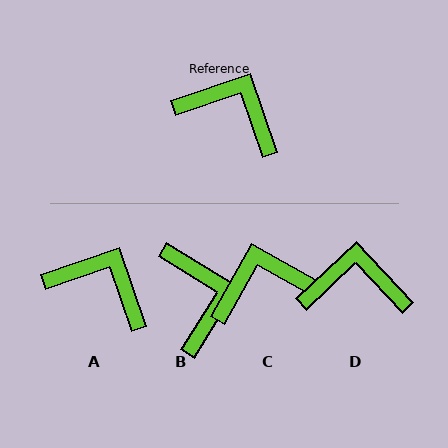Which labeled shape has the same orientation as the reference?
A.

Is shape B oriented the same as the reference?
No, it is off by about 51 degrees.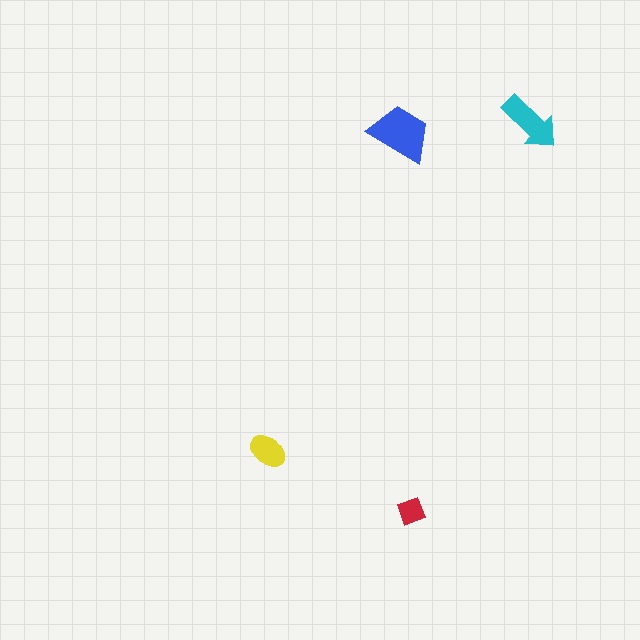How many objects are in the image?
There are 4 objects in the image.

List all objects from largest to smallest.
The blue trapezoid, the cyan arrow, the yellow ellipse, the red diamond.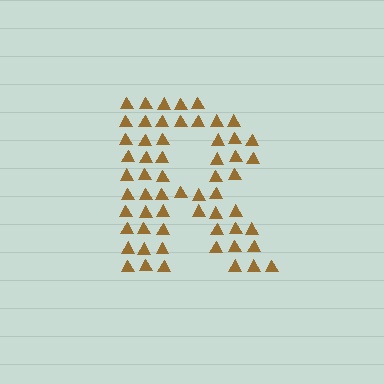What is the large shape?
The large shape is the letter R.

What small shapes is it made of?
It is made of small triangles.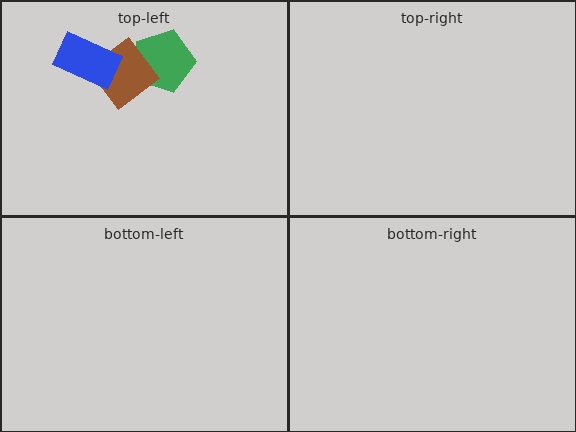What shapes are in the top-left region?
The green pentagon, the brown diamond, the blue rectangle.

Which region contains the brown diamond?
The top-left region.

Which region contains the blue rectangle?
The top-left region.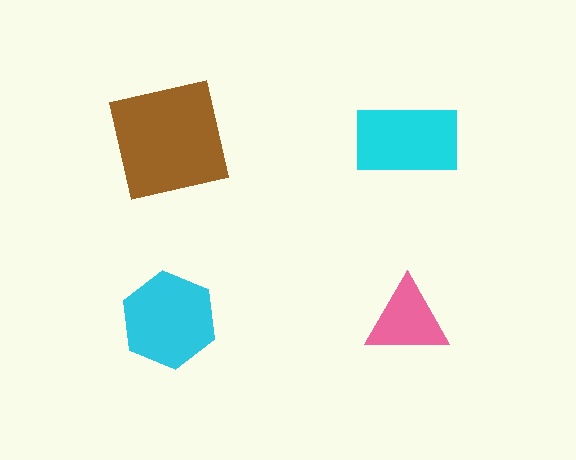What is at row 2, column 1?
A cyan hexagon.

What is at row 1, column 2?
A cyan rectangle.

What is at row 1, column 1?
A brown square.